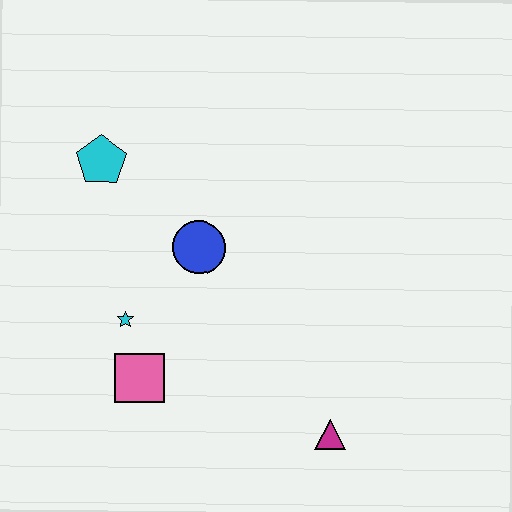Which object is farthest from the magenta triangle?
The cyan pentagon is farthest from the magenta triangle.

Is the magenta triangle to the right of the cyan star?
Yes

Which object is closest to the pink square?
The cyan star is closest to the pink square.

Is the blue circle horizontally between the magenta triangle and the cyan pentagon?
Yes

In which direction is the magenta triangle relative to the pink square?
The magenta triangle is to the right of the pink square.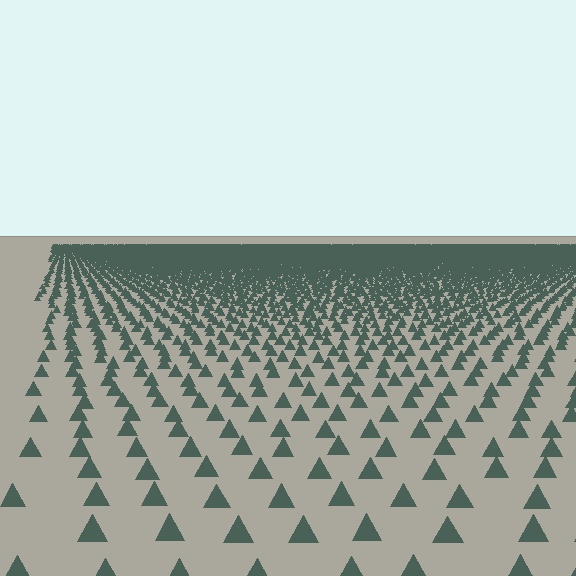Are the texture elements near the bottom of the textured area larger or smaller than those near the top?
Larger. Near the bottom, elements are closer to the viewer and appear at a bigger on-screen size.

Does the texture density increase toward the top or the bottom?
Density increases toward the top.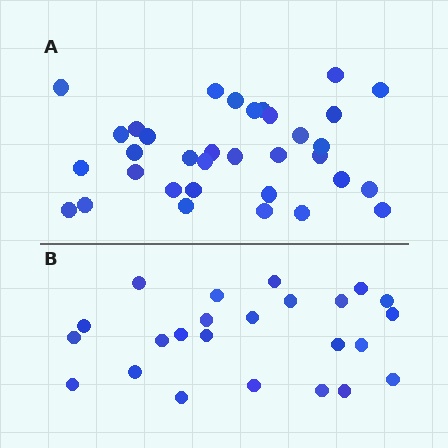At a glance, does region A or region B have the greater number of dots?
Region A (the top region) has more dots.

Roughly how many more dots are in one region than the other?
Region A has roughly 10 or so more dots than region B.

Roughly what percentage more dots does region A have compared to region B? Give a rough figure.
About 40% more.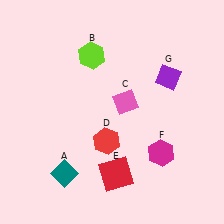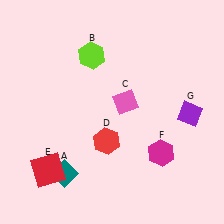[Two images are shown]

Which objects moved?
The objects that moved are: the red square (E), the purple diamond (G).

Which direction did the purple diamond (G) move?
The purple diamond (G) moved down.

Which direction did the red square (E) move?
The red square (E) moved left.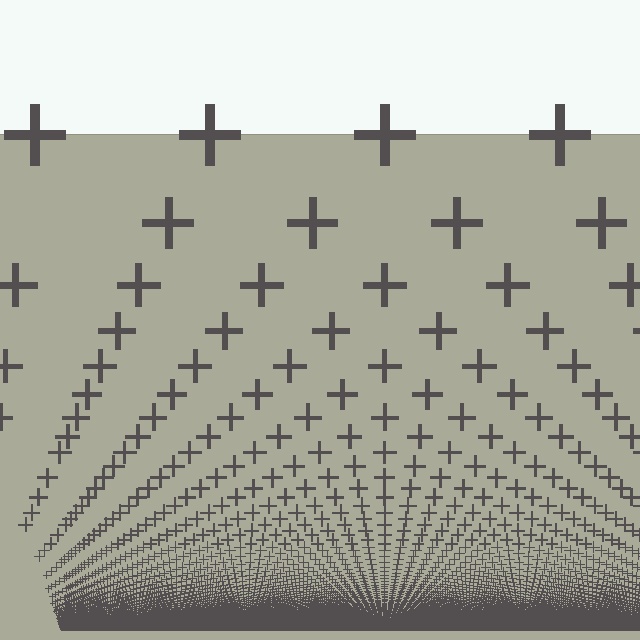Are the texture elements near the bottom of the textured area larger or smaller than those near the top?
Smaller. The gradient is inverted — elements near the bottom are smaller and denser.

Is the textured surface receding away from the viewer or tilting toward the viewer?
The surface appears to tilt toward the viewer. Texture elements get larger and sparser toward the top.